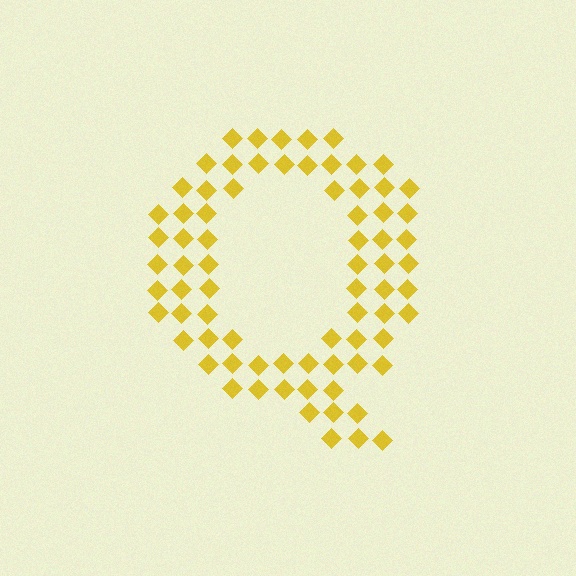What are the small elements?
The small elements are diamonds.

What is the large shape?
The large shape is the letter Q.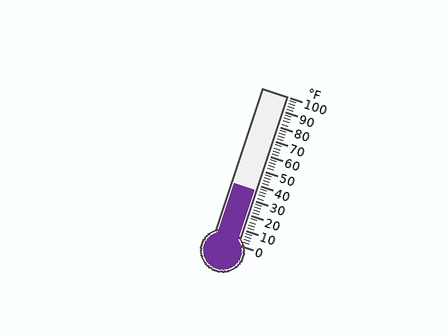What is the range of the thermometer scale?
The thermometer scale ranges from 0°F to 100°F.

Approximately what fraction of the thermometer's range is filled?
The thermometer is filled to approximately 35% of its range.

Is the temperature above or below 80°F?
The temperature is below 80°F.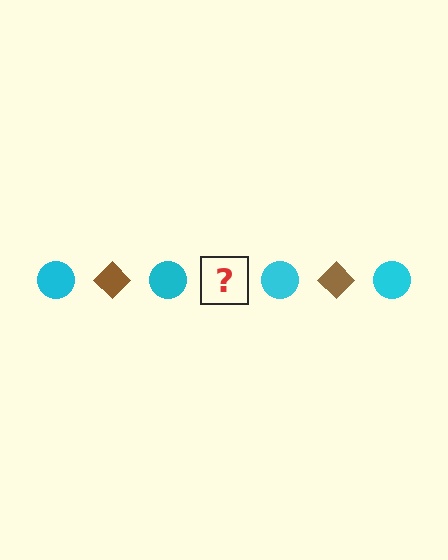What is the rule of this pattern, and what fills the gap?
The rule is that the pattern alternates between cyan circle and brown diamond. The gap should be filled with a brown diamond.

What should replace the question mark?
The question mark should be replaced with a brown diamond.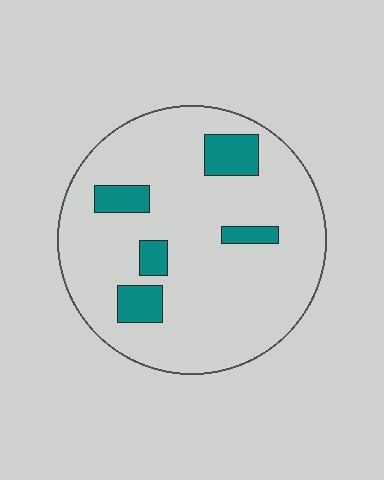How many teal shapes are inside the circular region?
5.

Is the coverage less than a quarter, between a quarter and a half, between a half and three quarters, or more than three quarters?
Less than a quarter.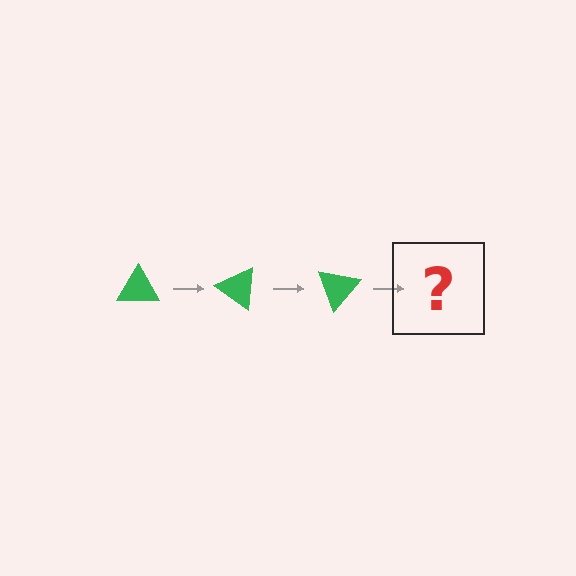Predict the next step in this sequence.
The next step is a green triangle rotated 105 degrees.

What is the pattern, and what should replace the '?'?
The pattern is that the triangle rotates 35 degrees each step. The '?' should be a green triangle rotated 105 degrees.